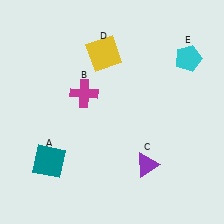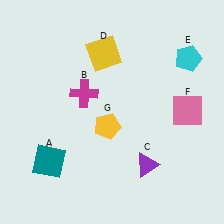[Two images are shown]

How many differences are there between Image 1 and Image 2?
There are 2 differences between the two images.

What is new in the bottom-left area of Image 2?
A yellow pentagon (G) was added in the bottom-left area of Image 2.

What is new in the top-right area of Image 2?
A pink square (F) was added in the top-right area of Image 2.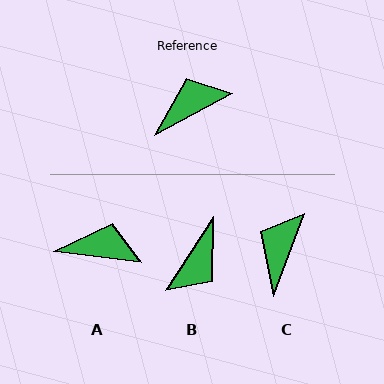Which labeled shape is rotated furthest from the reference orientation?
B, about 152 degrees away.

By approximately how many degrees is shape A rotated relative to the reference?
Approximately 36 degrees clockwise.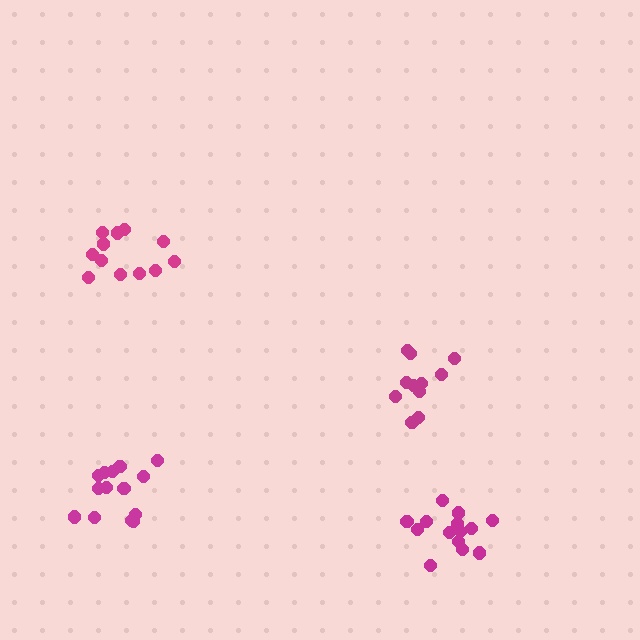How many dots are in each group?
Group 1: 11 dots, Group 2: 14 dots, Group 3: 14 dots, Group 4: 12 dots (51 total).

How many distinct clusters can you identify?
There are 4 distinct clusters.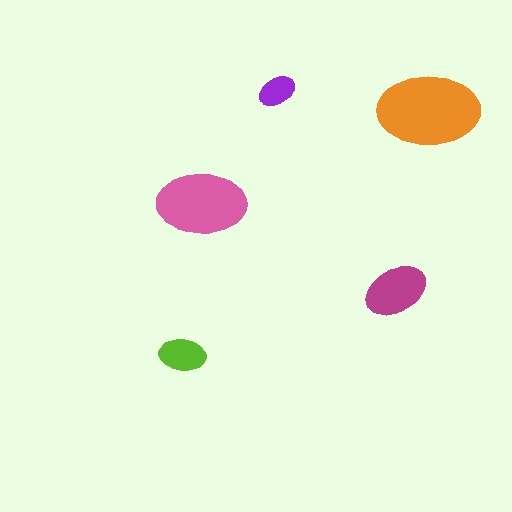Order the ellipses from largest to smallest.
the orange one, the pink one, the magenta one, the lime one, the purple one.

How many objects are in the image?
There are 5 objects in the image.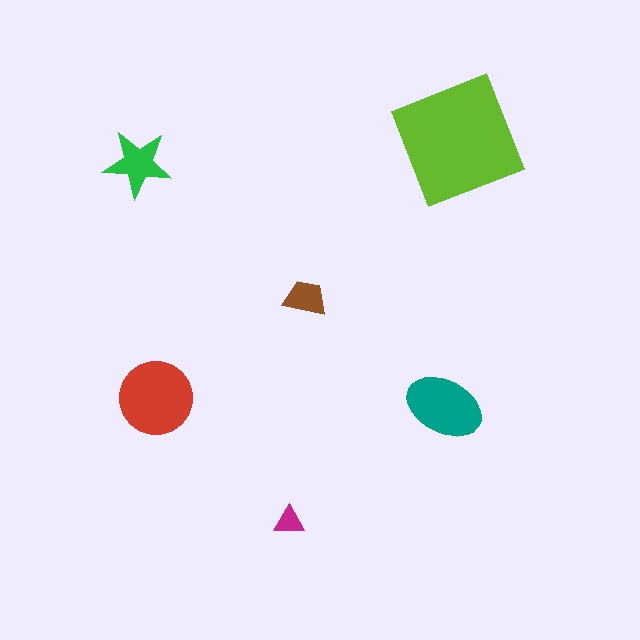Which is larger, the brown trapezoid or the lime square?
The lime square.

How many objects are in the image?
There are 6 objects in the image.